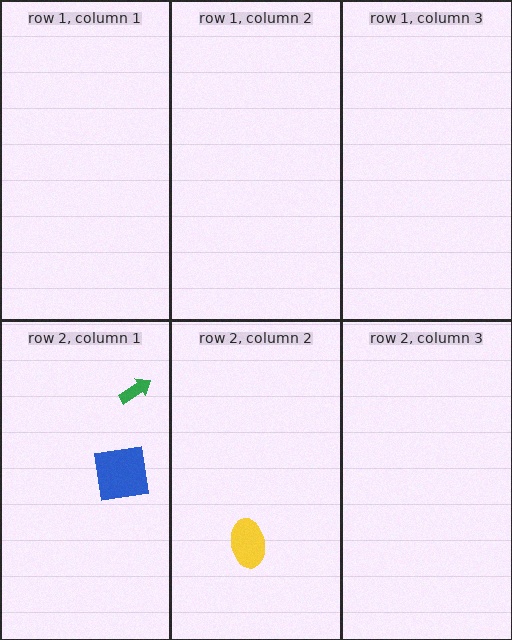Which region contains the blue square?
The row 2, column 1 region.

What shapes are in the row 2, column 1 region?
The green arrow, the blue square.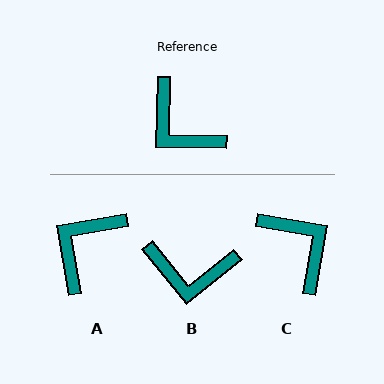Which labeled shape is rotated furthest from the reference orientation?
C, about 172 degrees away.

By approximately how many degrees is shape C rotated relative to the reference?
Approximately 172 degrees counter-clockwise.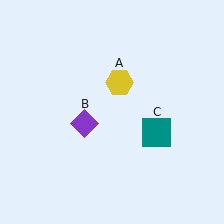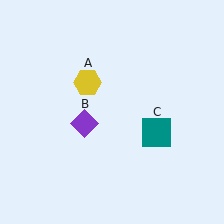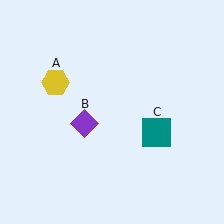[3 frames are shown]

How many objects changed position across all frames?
1 object changed position: yellow hexagon (object A).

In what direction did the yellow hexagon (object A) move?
The yellow hexagon (object A) moved left.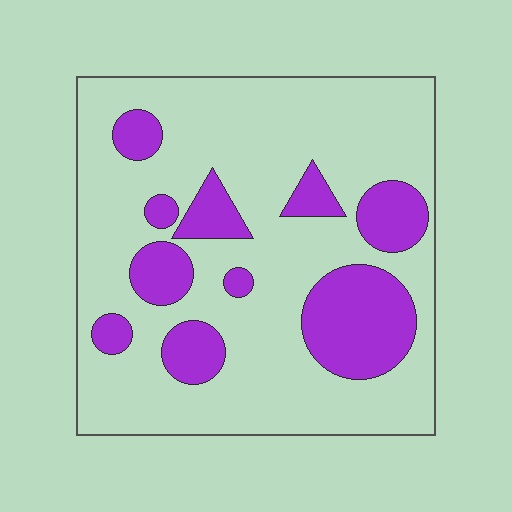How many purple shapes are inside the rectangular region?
10.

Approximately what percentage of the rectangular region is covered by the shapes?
Approximately 25%.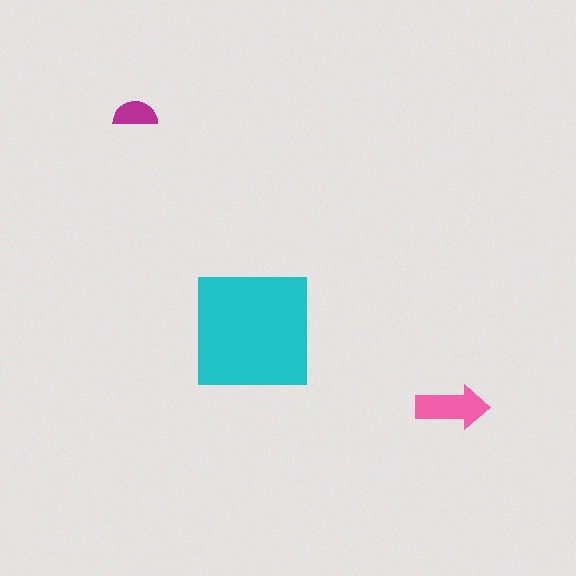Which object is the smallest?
The magenta semicircle.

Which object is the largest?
The cyan square.